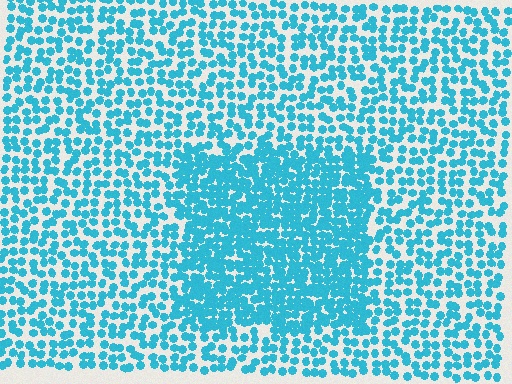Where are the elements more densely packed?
The elements are more densely packed inside the rectangle boundary.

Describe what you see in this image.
The image contains small cyan elements arranged at two different densities. A rectangle-shaped region is visible where the elements are more densely packed than the surrounding area.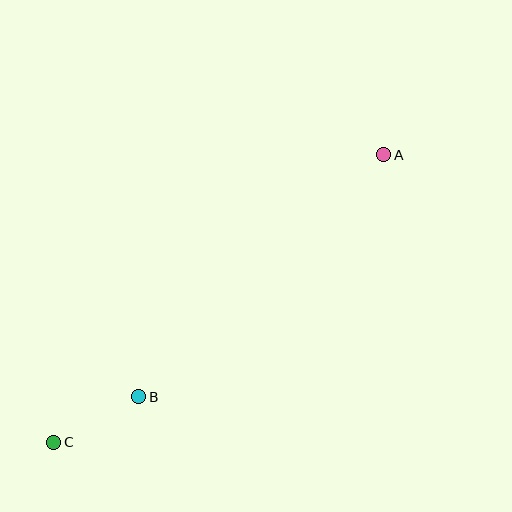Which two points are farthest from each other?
Points A and C are farthest from each other.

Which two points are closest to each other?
Points B and C are closest to each other.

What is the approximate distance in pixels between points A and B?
The distance between A and B is approximately 345 pixels.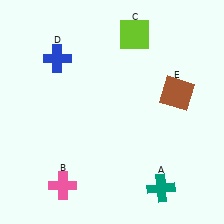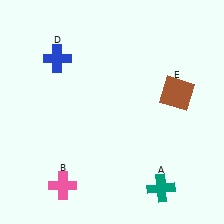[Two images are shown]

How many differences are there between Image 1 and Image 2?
There is 1 difference between the two images.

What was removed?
The lime square (C) was removed in Image 2.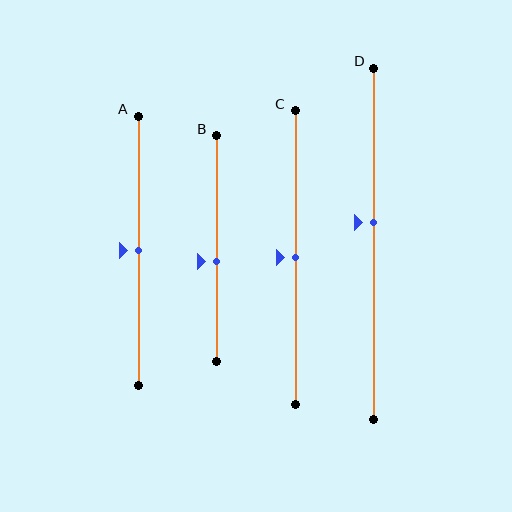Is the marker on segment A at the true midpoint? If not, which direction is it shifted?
Yes, the marker on segment A is at the true midpoint.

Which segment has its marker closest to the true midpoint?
Segment A has its marker closest to the true midpoint.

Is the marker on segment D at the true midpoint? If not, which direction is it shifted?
No, the marker on segment D is shifted upward by about 6% of the segment length.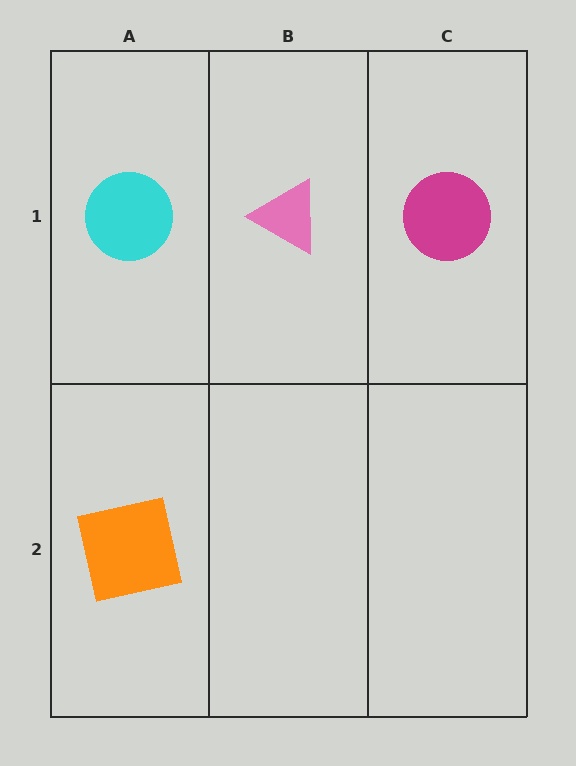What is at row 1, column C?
A magenta circle.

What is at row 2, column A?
An orange square.